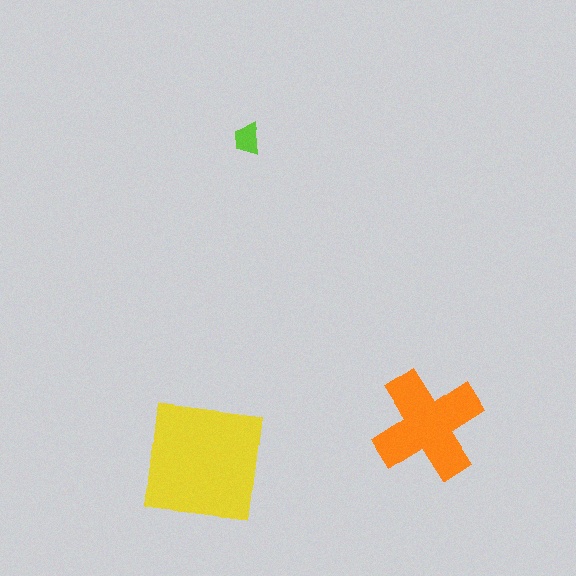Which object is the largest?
The yellow square.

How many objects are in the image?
There are 3 objects in the image.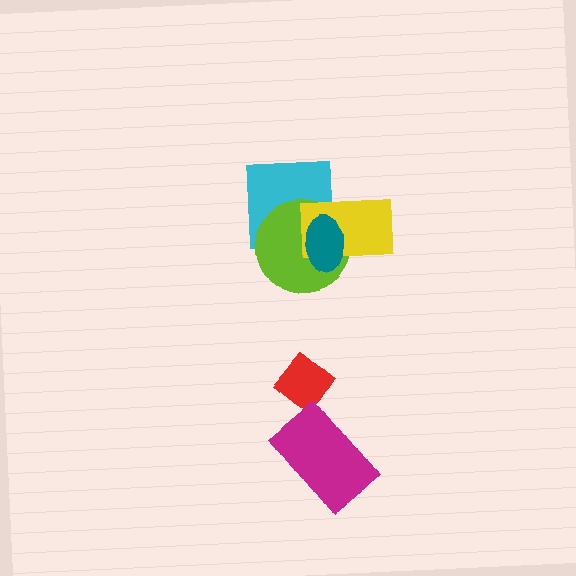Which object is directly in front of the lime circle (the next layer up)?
The yellow rectangle is directly in front of the lime circle.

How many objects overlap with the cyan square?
3 objects overlap with the cyan square.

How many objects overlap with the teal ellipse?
3 objects overlap with the teal ellipse.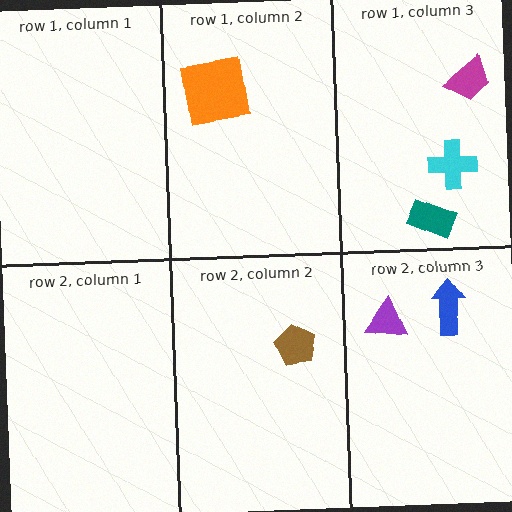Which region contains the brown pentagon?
The row 2, column 2 region.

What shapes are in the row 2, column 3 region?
The blue arrow, the purple triangle.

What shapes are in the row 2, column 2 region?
The brown pentagon.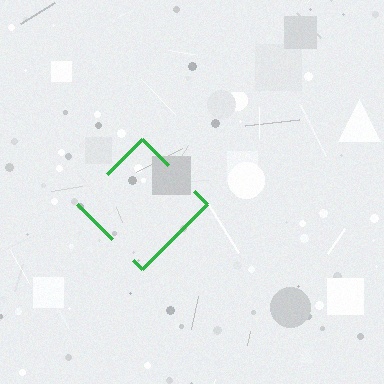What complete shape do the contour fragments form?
The contour fragments form a diamond.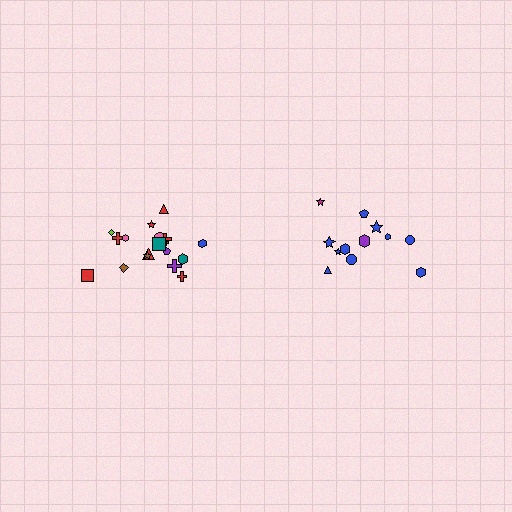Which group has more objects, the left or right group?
The left group.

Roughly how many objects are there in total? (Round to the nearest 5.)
Roughly 30 objects in total.